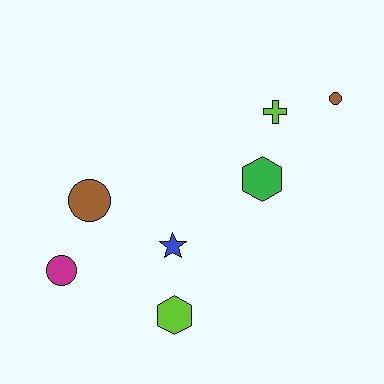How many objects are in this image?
There are 7 objects.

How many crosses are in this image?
There is 1 cross.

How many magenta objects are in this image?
There is 1 magenta object.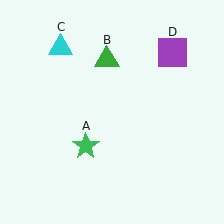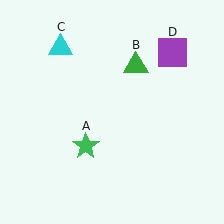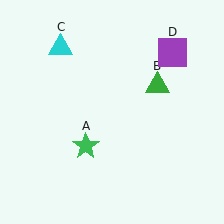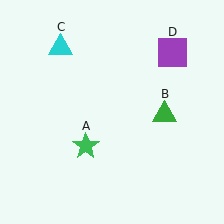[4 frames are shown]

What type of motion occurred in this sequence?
The green triangle (object B) rotated clockwise around the center of the scene.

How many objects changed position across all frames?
1 object changed position: green triangle (object B).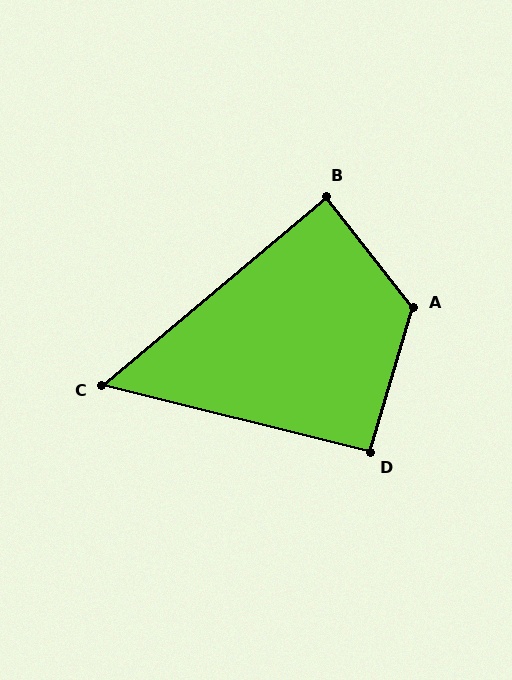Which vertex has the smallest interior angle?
C, at approximately 54 degrees.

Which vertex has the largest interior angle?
A, at approximately 126 degrees.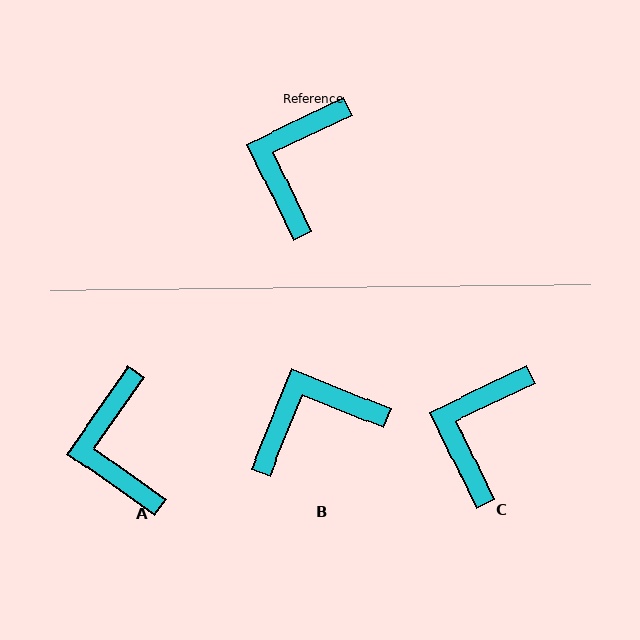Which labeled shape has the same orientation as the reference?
C.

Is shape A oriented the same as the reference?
No, it is off by about 30 degrees.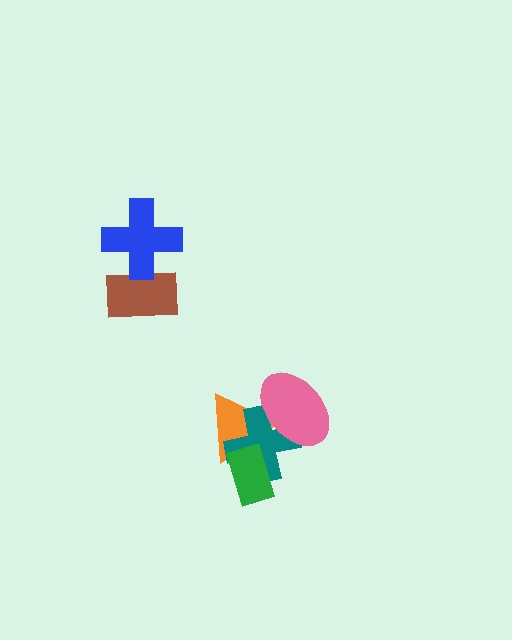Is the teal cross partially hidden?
Yes, it is partially covered by another shape.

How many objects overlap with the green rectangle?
2 objects overlap with the green rectangle.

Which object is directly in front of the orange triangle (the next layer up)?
The teal cross is directly in front of the orange triangle.